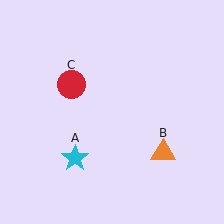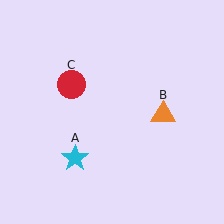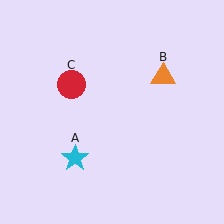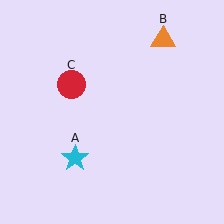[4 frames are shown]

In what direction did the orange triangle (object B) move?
The orange triangle (object B) moved up.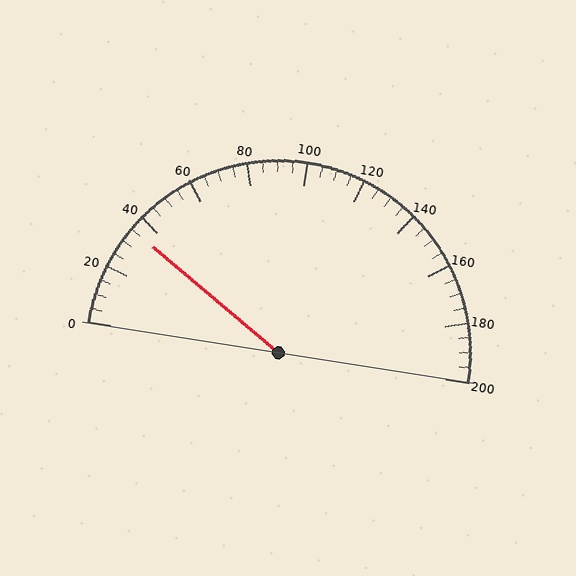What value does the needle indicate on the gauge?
The needle indicates approximately 35.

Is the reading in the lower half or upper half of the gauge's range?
The reading is in the lower half of the range (0 to 200).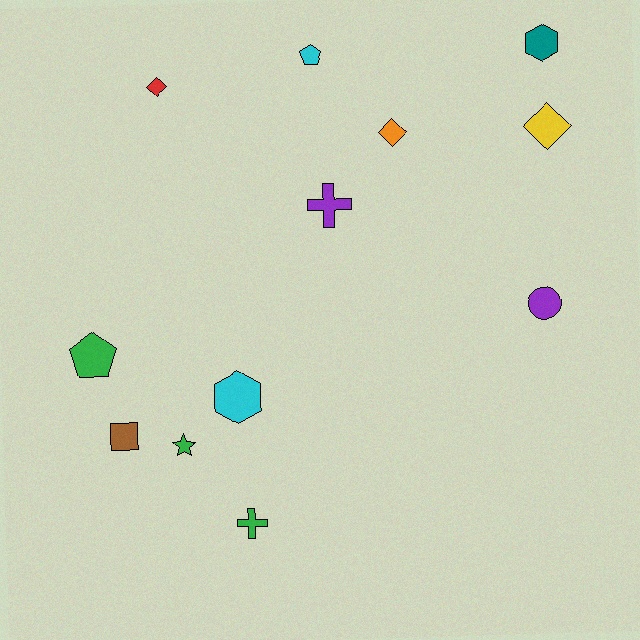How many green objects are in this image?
There are 3 green objects.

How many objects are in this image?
There are 12 objects.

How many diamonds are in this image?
There are 3 diamonds.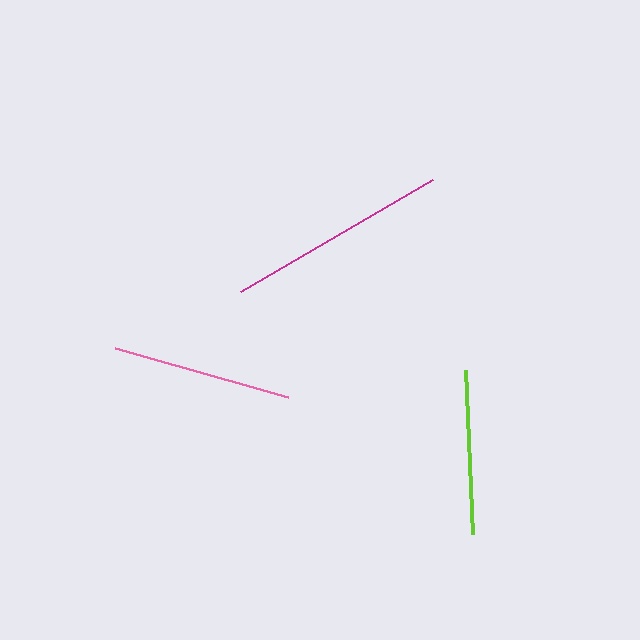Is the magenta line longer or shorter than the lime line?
The magenta line is longer than the lime line.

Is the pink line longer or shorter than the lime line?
The pink line is longer than the lime line.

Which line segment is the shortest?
The lime line is the shortest at approximately 164 pixels.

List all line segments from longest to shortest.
From longest to shortest: magenta, pink, lime.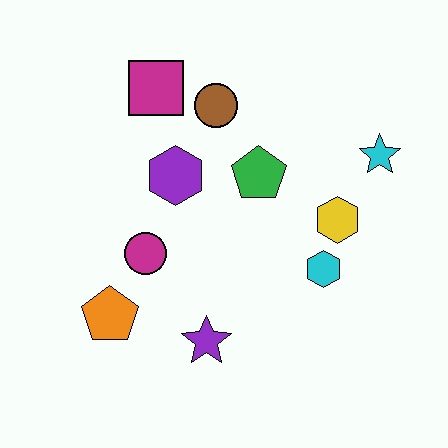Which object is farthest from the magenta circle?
The cyan star is farthest from the magenta circle.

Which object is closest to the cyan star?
The yellow hexagon is closest to the cyan star.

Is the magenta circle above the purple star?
Yes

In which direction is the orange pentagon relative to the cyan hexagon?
The orange pentagon is to the left of the cyan hexagon.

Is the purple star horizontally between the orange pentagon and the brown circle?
Yes